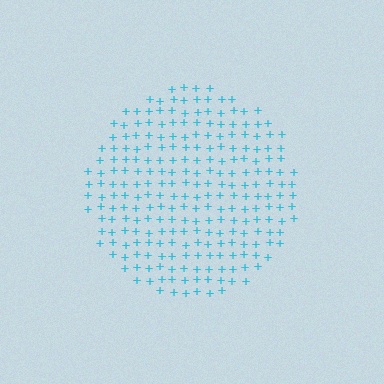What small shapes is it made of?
It is made of small plus signs.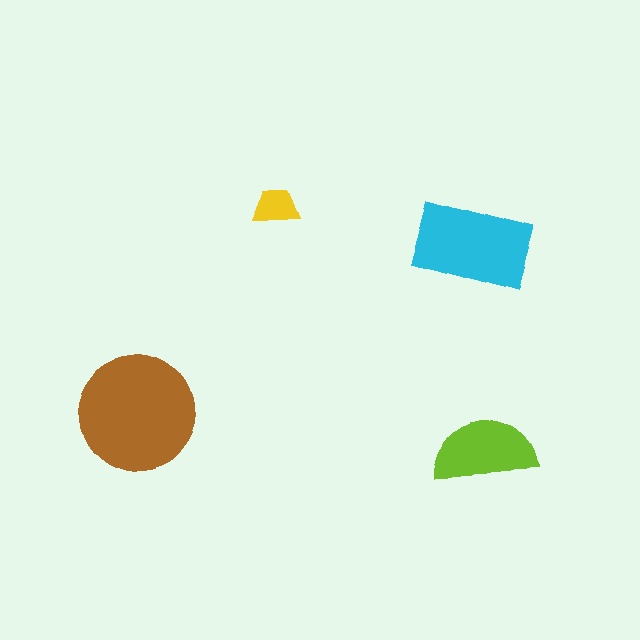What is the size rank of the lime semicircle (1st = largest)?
3rd.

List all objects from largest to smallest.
The brown circle, the cyan rectangle, the lime semicircle, the yellow trapezoid.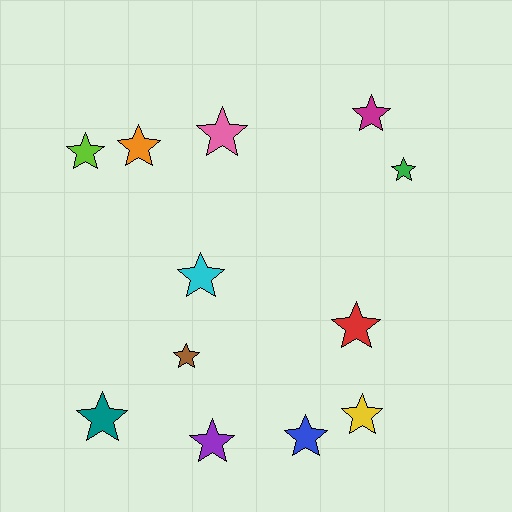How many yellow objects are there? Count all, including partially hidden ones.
There is 1 yellow object.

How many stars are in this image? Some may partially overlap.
There are 12 stars.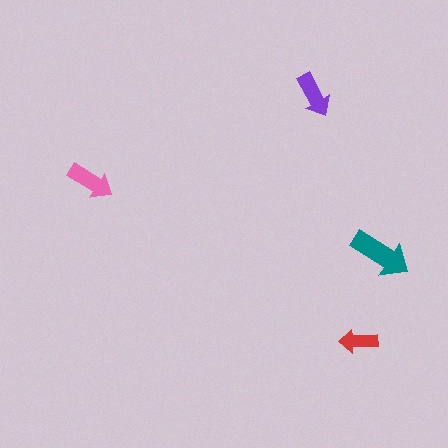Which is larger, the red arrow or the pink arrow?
The pink one.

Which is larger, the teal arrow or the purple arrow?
The teal one.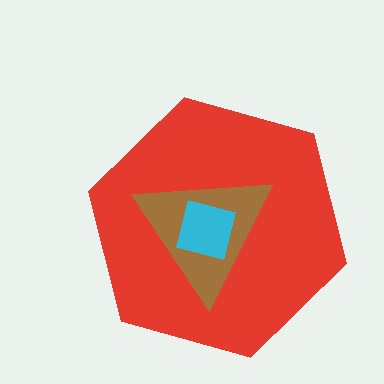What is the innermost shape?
The cyan square.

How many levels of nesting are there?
3.